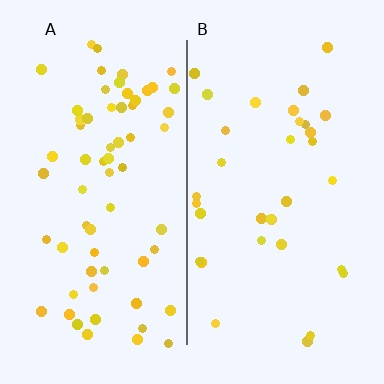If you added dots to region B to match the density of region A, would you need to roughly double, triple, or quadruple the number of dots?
Approximately double.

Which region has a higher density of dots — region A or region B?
A (the left).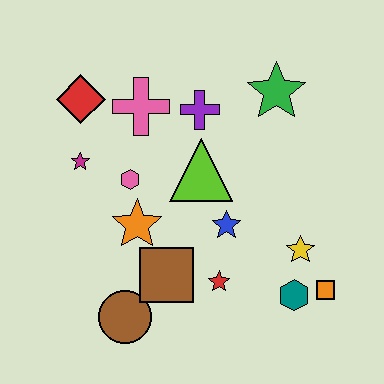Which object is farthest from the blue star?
The red diamond is farthest from the blue star.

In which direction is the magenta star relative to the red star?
The magenta star is to the left of the red star.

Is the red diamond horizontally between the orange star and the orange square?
No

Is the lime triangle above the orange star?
Yes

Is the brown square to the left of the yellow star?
Yes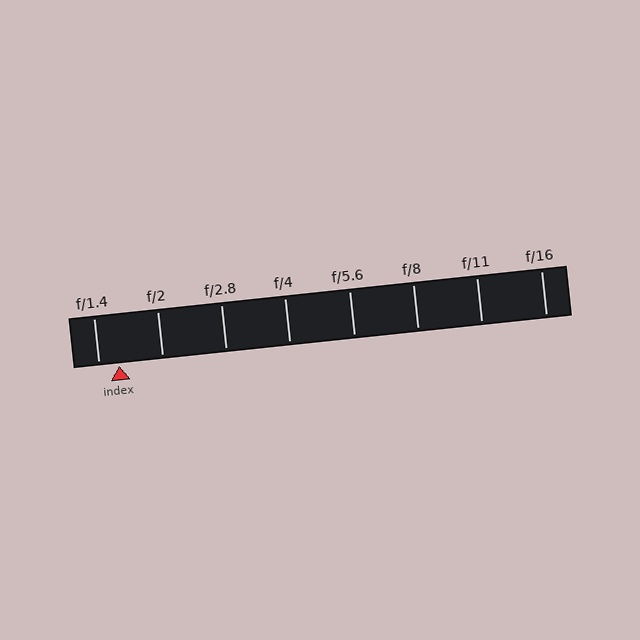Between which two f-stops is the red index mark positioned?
The index mark is between f/1.4 and f/2.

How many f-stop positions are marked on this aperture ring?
There are 8 f-stop positions marked.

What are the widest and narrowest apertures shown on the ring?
The widest aperture shown is f/1.4 and the narrowest is f/16.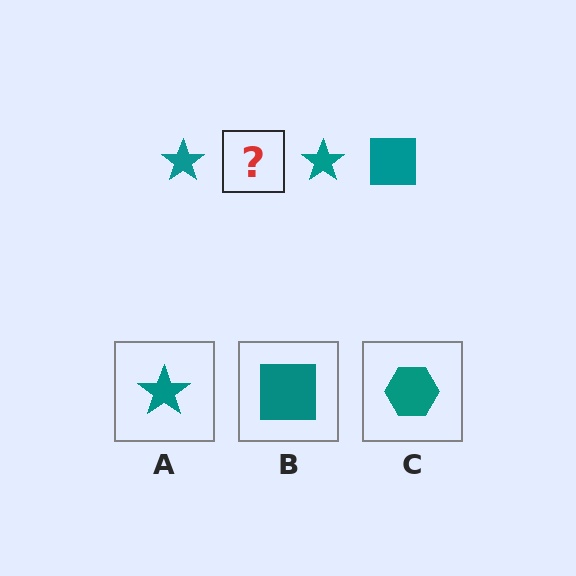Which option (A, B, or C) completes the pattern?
B.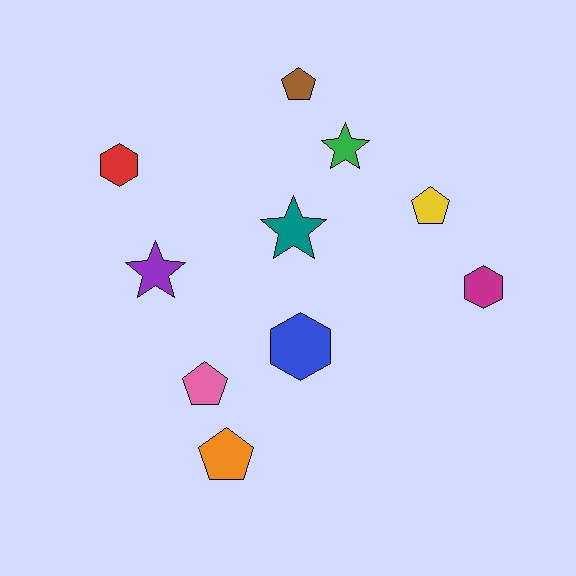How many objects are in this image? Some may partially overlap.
There are 10 objects.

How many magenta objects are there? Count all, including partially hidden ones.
There is 1 magenta object.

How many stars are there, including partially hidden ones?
There are 3 stars.